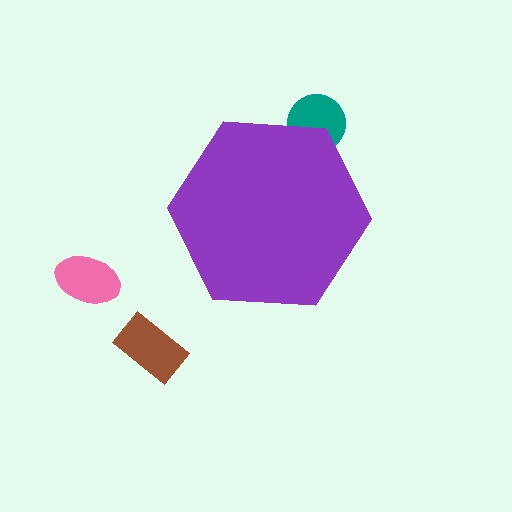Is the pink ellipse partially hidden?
No, the pink ellipse is fully visible.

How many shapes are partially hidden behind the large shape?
1 shape is partially hidden.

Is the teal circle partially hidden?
Yes, the teal circle is partially hidden behind the purple hexagon.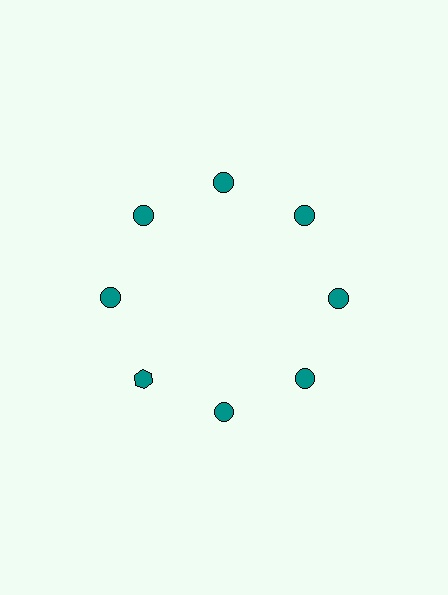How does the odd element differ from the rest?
It has a different shape: hexagon instead of circle.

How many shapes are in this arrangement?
There are 8 shapes arranged in a ring pattern.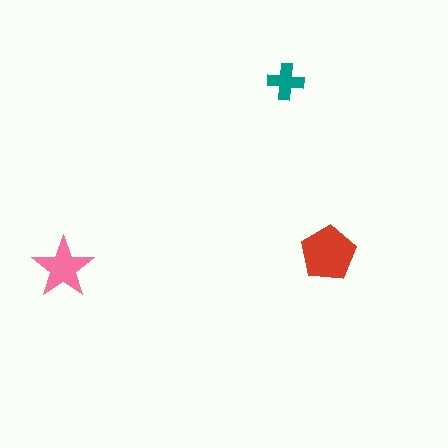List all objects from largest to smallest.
The red pentagon, the pink star, the teal cross.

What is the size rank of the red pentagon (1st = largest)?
1st.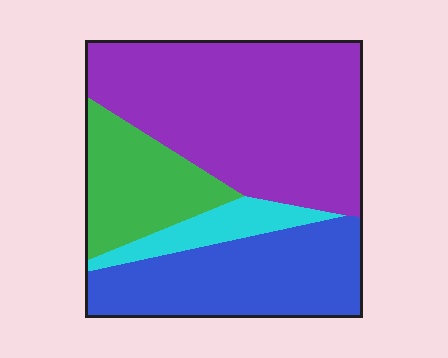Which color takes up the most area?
Purple, at roughly 45%.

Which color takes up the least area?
Cyan, at roughly 10%.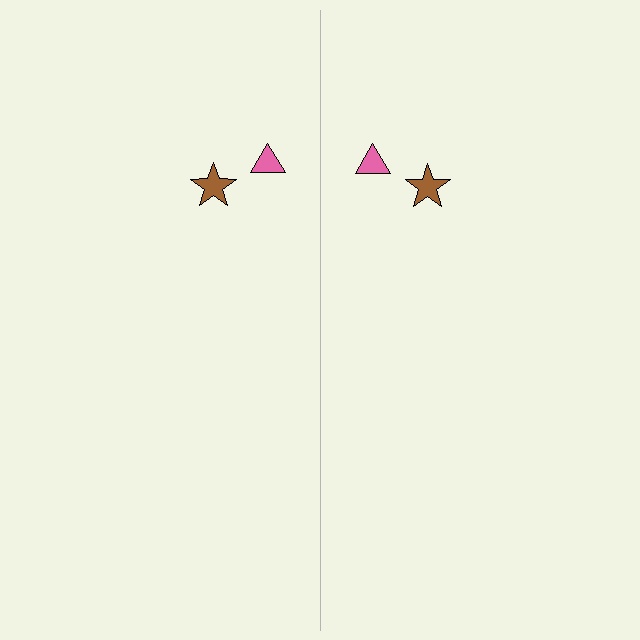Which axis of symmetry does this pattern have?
The pattern has a vertical axis of symmetry running through the center of the image.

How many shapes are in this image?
There are 4 shapes in this image.